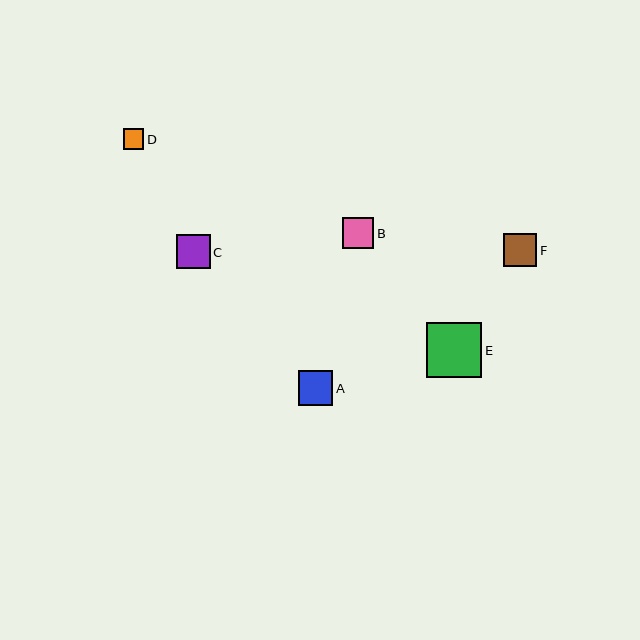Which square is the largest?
Square E is the largest with a size of approximately 55 pixels.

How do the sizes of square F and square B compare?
Square F and square B are approximately the same size.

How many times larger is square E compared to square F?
Square E is approximately 1.7 times the size of square F.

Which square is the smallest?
Square D is the smallest with a size of approximately 21 pixels.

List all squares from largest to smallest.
From largest to smallest: E, A, C, F, B, D.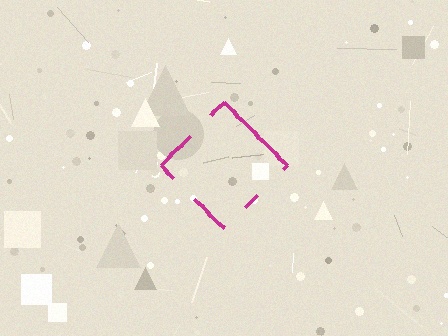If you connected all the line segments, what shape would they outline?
They would outline a diamond.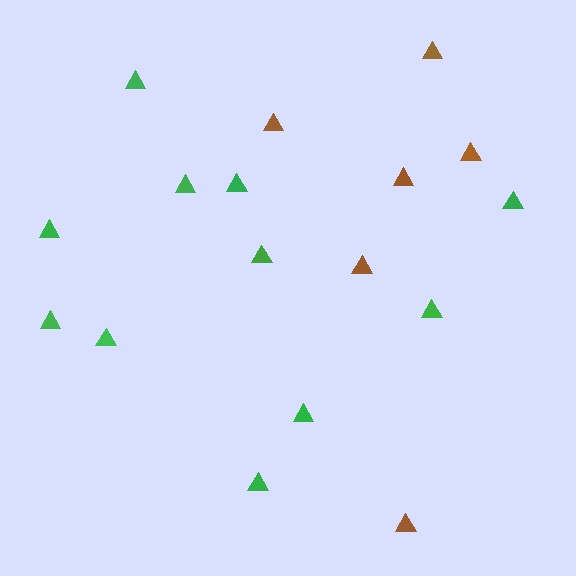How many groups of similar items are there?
There are 2 groups: one group of brown triangles (6) and one group of green triangles (11).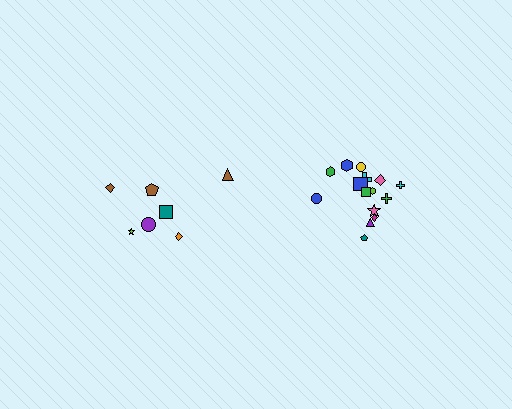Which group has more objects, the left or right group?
The right group.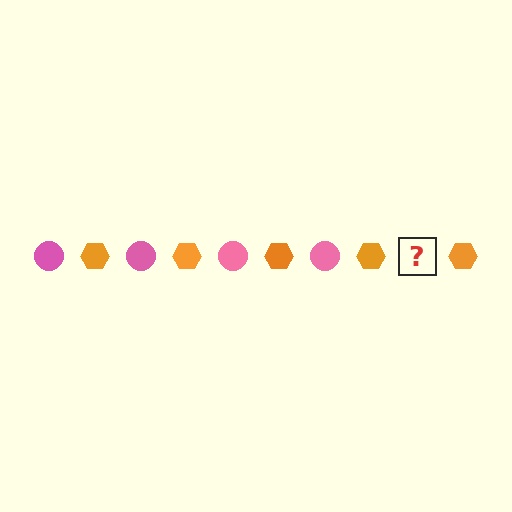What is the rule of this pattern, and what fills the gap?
The rule is that the pattern alternates between pink circle and orange hexagon. The gap should be filled with a pink circle.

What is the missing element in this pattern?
The missing element is a pink circle.